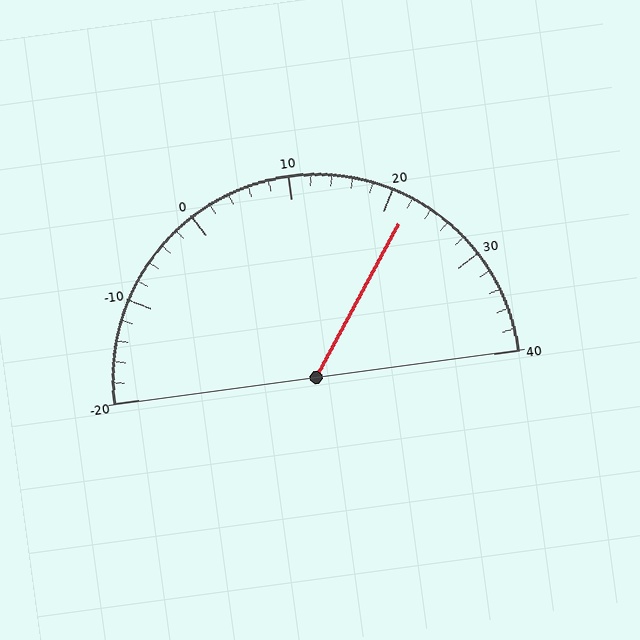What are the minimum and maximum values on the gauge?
The gauge ranges from -20 to 40.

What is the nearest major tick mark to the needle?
The nearest major tick mark is 20.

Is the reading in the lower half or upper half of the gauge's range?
The reading is in the upper half of the range (-20 to 40).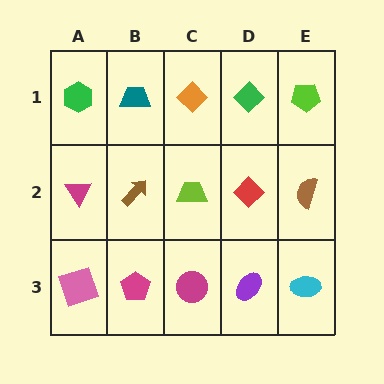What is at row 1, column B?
A teal trapezoid.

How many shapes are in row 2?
5 shapes.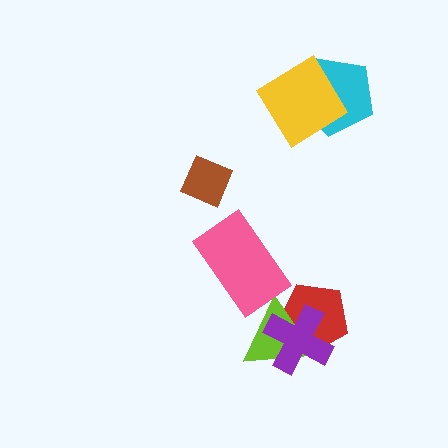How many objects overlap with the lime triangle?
2 objects overlap with the lime triangle.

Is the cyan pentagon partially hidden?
Yes, it is partially covered by another shape.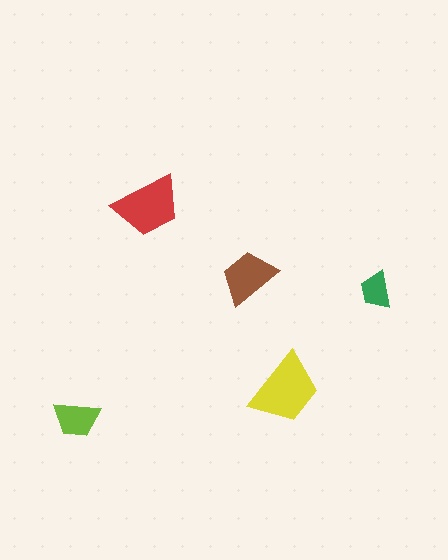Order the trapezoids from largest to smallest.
the yellow one, the red one, the brown one, the lime one, the green one.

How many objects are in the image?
There are 5 objects in the image.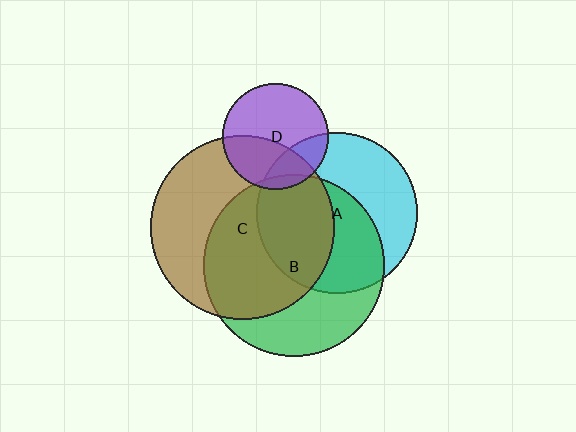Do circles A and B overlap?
Yes.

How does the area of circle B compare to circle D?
Approximately 2.9 times.